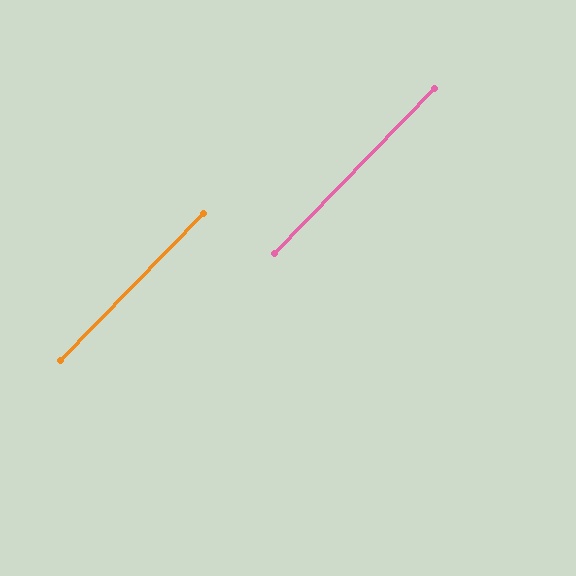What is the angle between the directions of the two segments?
Approximately 0 degrees.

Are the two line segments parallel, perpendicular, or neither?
Parallel — their directions differ by only 0.1°.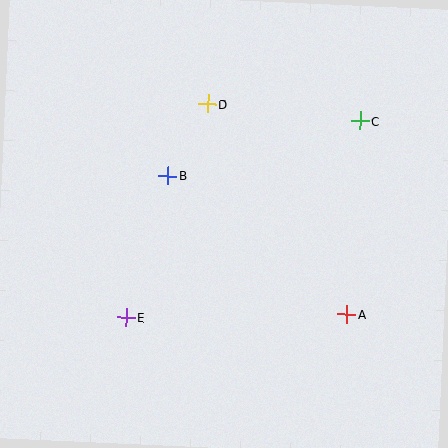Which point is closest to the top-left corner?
Point D is closest to the top-left corner.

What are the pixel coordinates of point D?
Point D is at (208, 104).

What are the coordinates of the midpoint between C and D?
The midpoint between C and D is at (284, 112).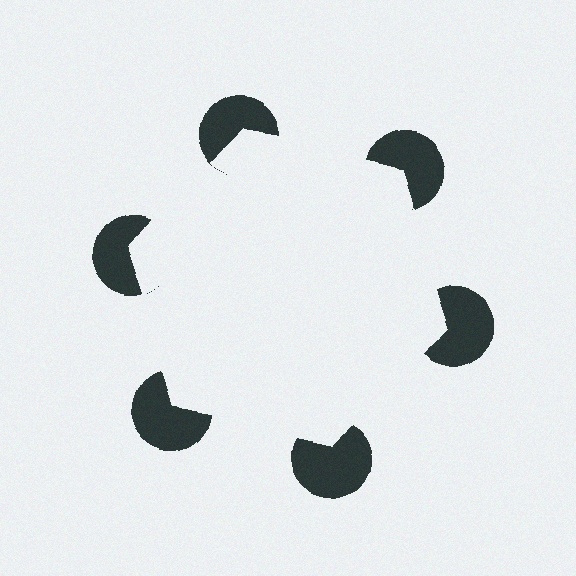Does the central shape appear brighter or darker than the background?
It typically appears slightly brighter than the background, even though no actual brightness change is drawn.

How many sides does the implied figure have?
6 sides.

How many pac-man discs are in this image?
There are 6 — one at each vertex of the illusory hexagon.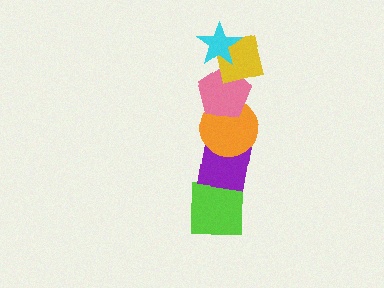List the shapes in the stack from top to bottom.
From top to bottom: the cyan star, the yellow square, the pink pentagon, the orange circle, the purple square, the lime square.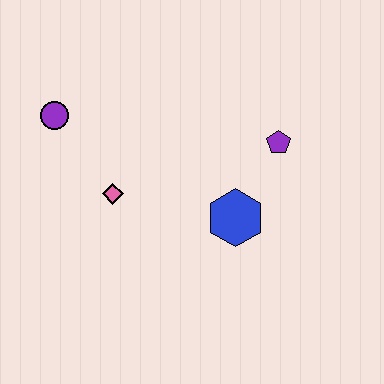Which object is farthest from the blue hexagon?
The purple circle is farthest from the blue hexagon.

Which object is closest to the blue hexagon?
The purple pentagon is closest to the blue hexagon.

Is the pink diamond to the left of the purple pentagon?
Yes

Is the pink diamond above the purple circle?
No